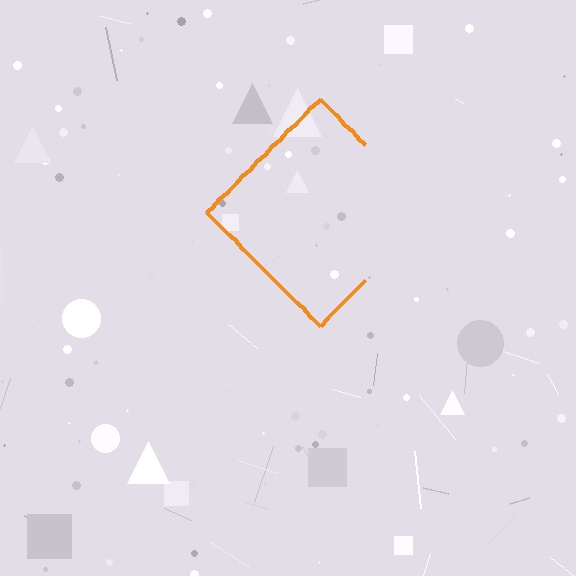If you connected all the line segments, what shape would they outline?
They would outline a diamond.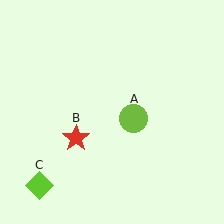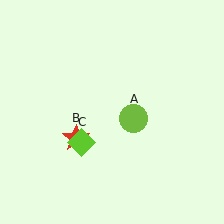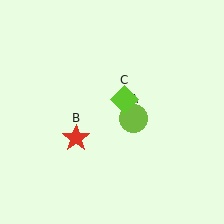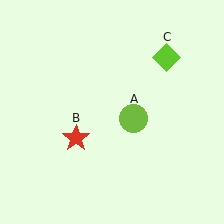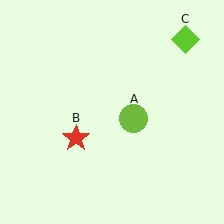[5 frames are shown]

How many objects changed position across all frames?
1 object changed position: lime diamond (object C).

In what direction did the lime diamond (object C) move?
The lime diamond (object C) moved up and to the right.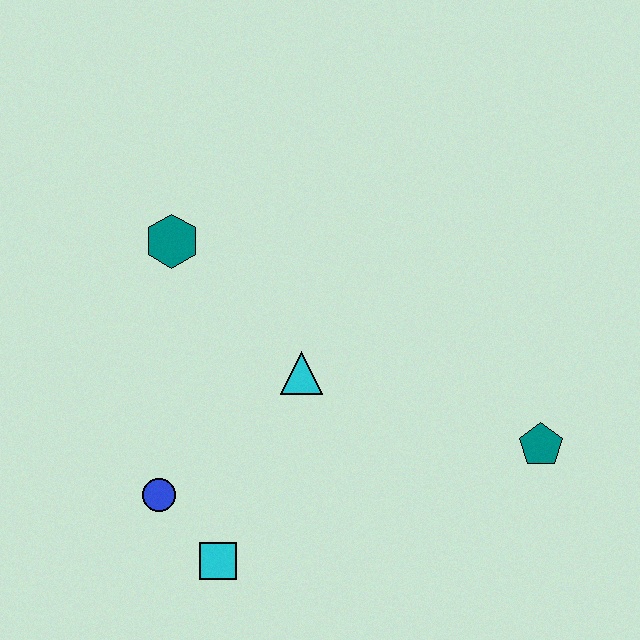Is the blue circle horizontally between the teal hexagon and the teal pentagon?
No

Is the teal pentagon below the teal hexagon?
Yes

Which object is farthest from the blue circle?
The teal pentagon is farthest from the blue circle.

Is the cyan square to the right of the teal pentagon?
No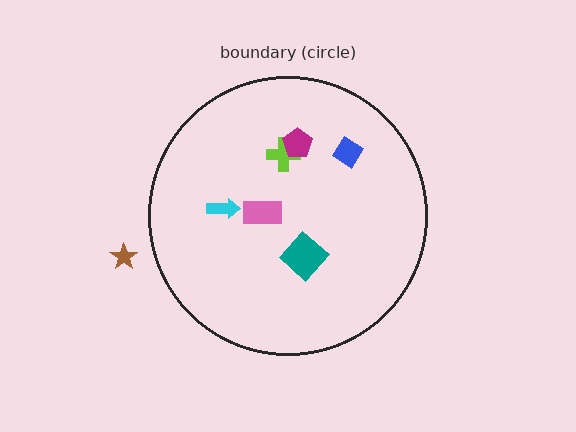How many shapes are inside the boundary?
6 inside, 1 outside.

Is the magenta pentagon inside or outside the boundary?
Inside.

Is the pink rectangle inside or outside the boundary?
Inside.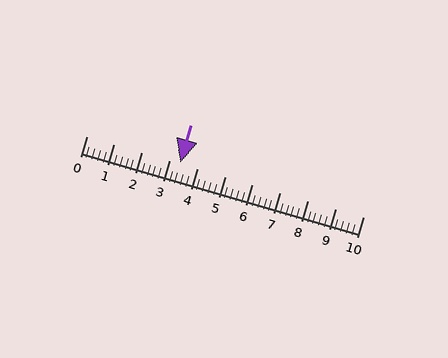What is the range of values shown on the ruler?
The ruler shows values from 0 to 10.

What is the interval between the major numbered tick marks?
The major tick marks are spaced 1 units apart.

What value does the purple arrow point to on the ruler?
The purple arrow points to approximately 3.4.